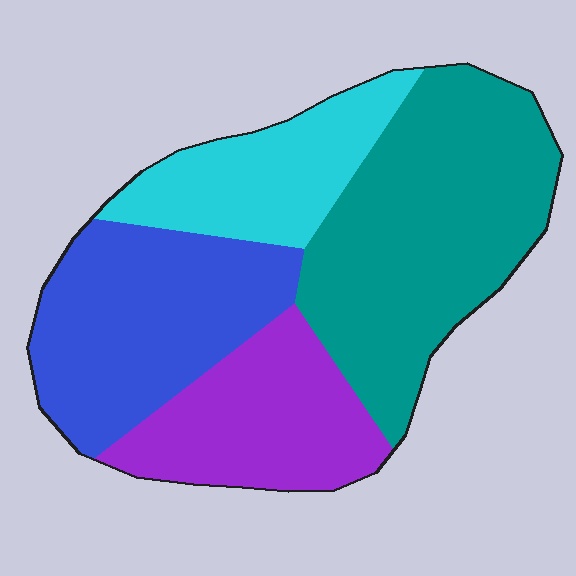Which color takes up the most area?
Teal, at roughly 35%.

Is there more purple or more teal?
Teal.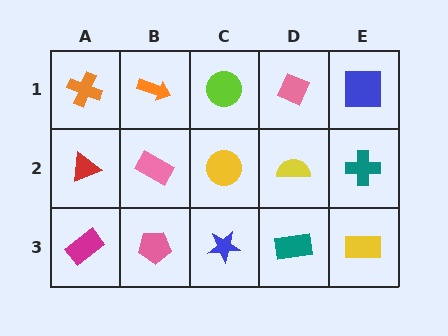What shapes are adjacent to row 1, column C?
A yellow circle (row 2, column C), an orange arrow (row 1, column B), a pink diamond (row 1, column D).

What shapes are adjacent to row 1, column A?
A red triangle (row 2, column A), an orange arrow (row 1, column B).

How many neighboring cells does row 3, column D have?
3.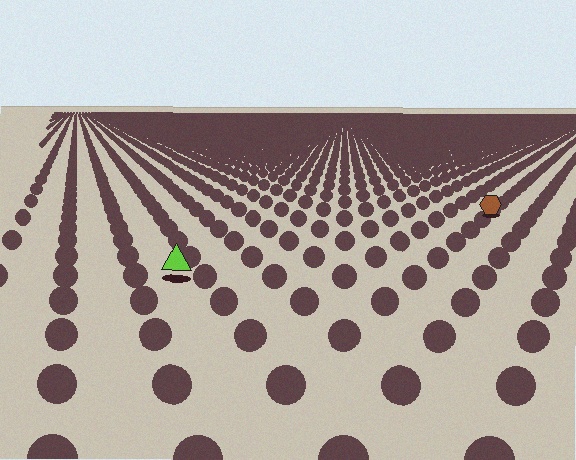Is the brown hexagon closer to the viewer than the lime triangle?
No. The lime triangle is closer — you can tell from the texture gradient: the ground texture is coarser near it.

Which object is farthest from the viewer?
The brown hexagon is farthest from the viewer. It appears smaller and the ground texture around it is denser.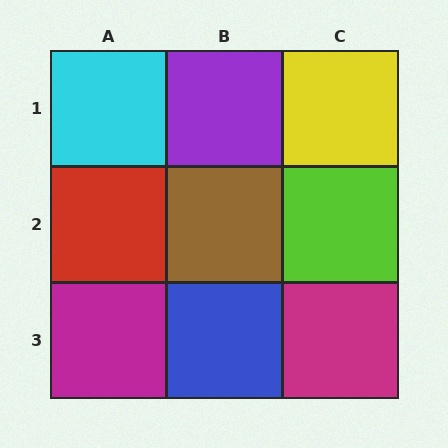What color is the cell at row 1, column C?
Yellow.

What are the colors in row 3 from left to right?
Magenta, blue, magenta.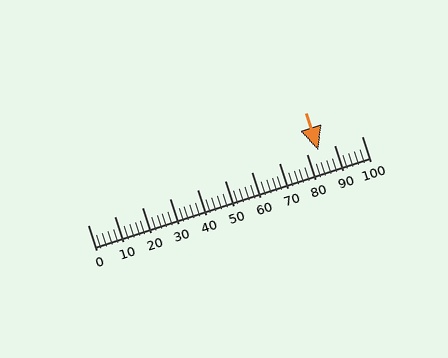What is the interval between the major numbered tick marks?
The major tick marks are spaced 10 units apart.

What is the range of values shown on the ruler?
The ruler shows values from 0 to 100.